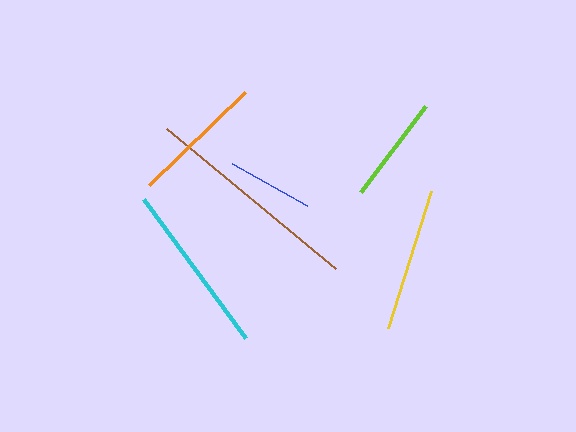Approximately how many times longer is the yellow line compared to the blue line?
The yellow line is approximately 1.7 times the length of the blue line.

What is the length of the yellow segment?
The yellow segment is approximately 143 pixels long.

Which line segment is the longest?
The brown line is the longest at approximately 219 pixels.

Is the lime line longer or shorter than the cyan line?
The cyan line is longer than the lime line.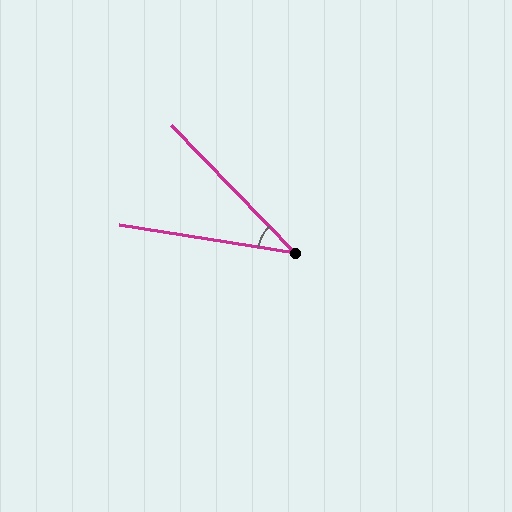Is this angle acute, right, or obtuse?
It is acute.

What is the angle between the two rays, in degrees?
Approximately 37 degrees.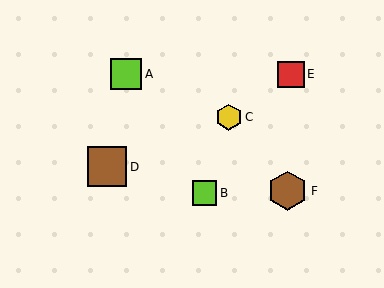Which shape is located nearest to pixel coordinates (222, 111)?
The yellow hexagon (labeled C) at (229, 117) is nearest to that location.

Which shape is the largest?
The brown square (labeled D) is the largest.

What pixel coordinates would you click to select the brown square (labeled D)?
Click at (107, 167) to select the brown square D.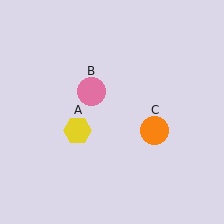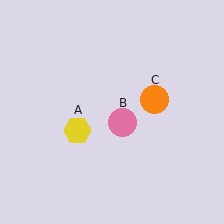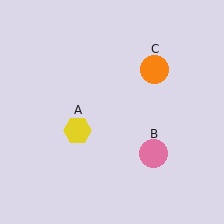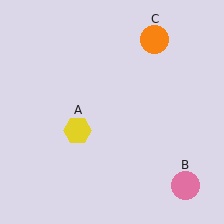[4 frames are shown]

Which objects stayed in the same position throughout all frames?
Yellow hexagon (object A) remained stationary.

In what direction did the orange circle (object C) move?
The orange circle (object C) moved up.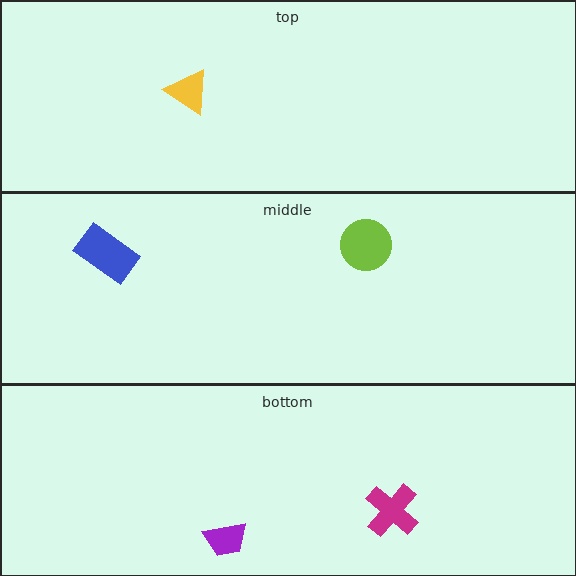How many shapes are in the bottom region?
2.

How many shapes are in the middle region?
2.